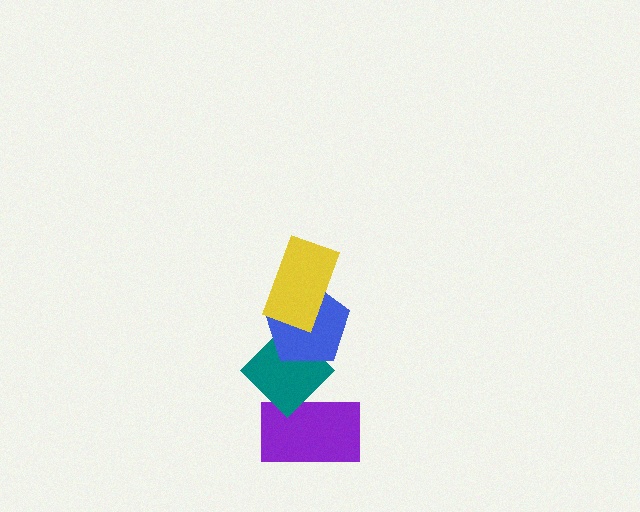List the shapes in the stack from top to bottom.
From top to bottom: the yellow rectangle, the blue pentagon, the teal diamond, the purple rectangle.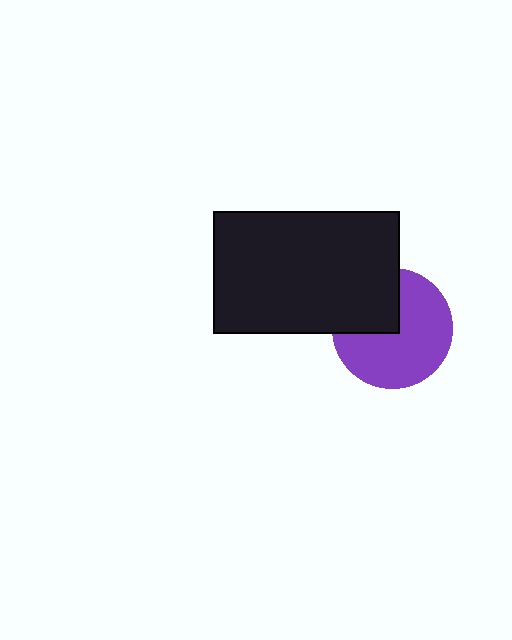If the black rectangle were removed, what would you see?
You would see the complete purple circle.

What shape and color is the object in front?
The object in front is a black rectangle.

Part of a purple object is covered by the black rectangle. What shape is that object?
It is a circle.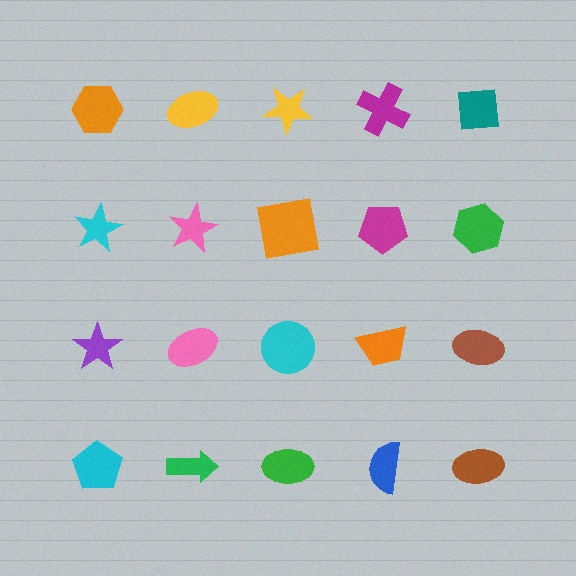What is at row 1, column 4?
A magenta cross.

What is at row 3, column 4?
An orange trapezoid.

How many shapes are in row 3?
5 shapes.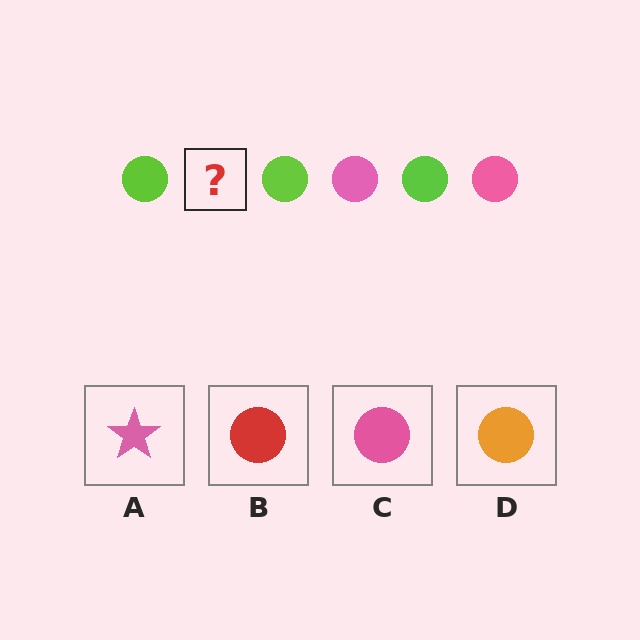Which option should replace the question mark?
Option C.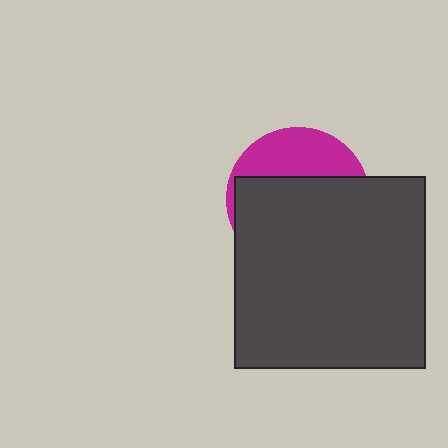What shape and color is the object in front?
The object in front is a dark gray square.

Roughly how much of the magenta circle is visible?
A small part of it is visible (roughly 31%).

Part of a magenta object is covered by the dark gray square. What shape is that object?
It is a circle.